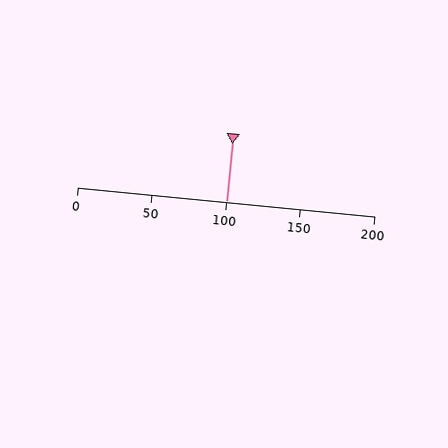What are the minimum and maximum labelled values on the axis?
The axis runs from 0 to 200.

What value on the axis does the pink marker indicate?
The marker indicates approximately 100.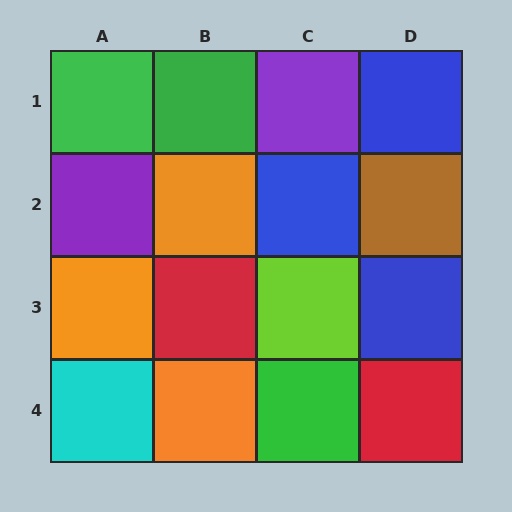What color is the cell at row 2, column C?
Blue.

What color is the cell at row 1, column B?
Green.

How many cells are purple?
2 cells are purple.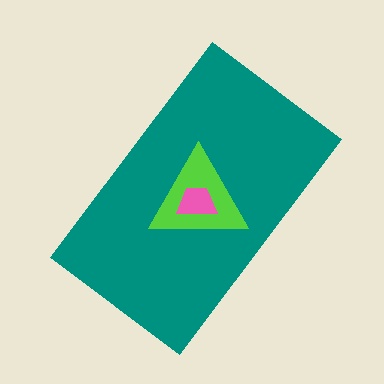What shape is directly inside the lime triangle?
The pink trapezoid.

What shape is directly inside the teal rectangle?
The lime triangle.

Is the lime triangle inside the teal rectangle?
Yes.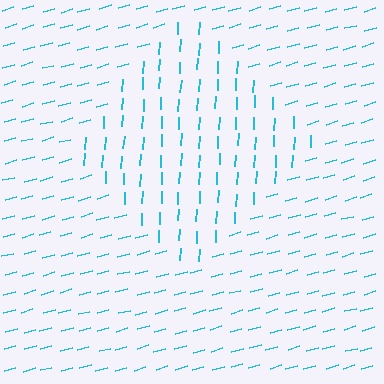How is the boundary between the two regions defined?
The boundary is defined purely by a change in line orientation (approximately 71 degrees difference). All lines are the same color and thickness.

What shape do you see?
I see a diamond.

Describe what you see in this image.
The image is filled with small cyan line segments. A diamond region in the image has lines oriented differently from the surrounding lines, creating a visible texture boundary.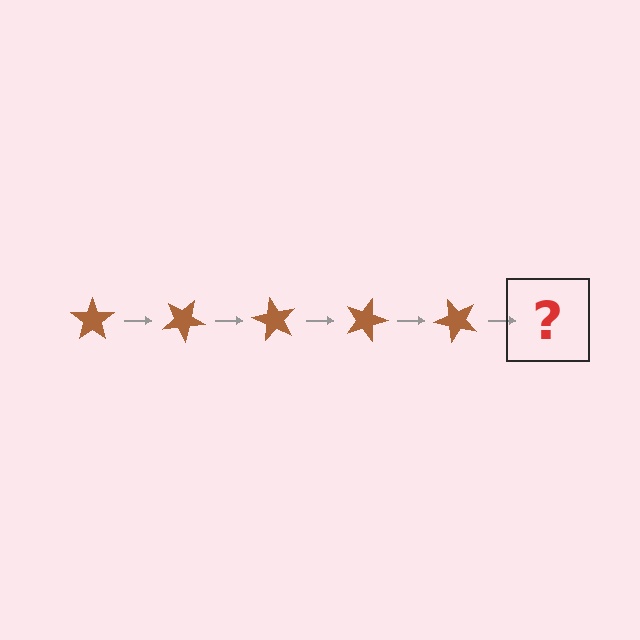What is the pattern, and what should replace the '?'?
The pattern is that the star rotates 30 degrees each step. The '?' should be a brown star rotated 150 degrees.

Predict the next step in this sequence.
The next step is a brown star rotated 150 degrees.